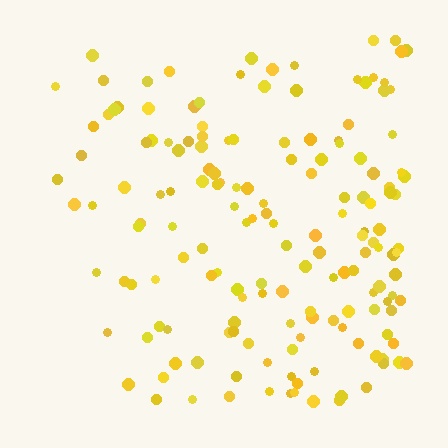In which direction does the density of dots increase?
From left to right, with the right side densest.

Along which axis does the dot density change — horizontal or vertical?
Horizontal.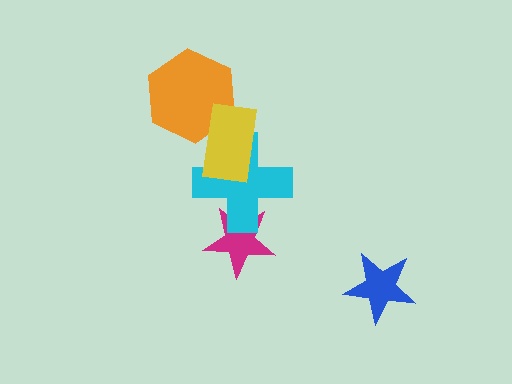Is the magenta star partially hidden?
Yes, it is partially covered by another shape.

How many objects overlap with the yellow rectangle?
2 objects overlap with the yellow rectangle.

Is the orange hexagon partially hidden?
Yes, it is partially covered by another shape.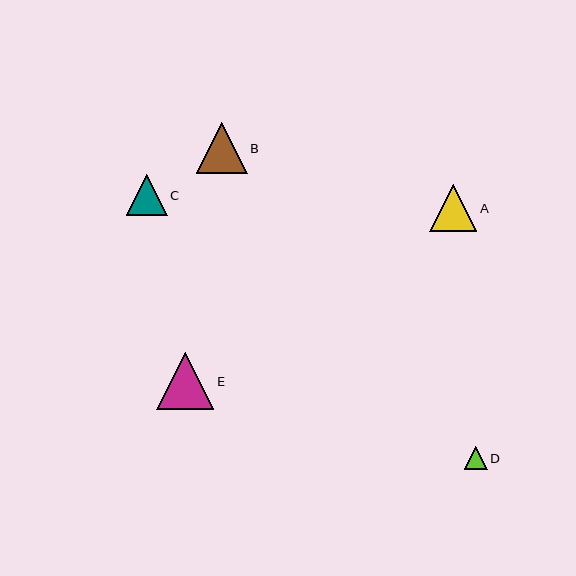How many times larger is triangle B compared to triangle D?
Triangle B is approximately 2.2 times the size of triangle D.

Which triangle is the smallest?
Triangle D is the smallest with a size of approximately 23 pixels.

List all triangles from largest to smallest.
From largest to smallest: E, B, A, C, D.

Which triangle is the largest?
Triangle E is the largest with a size of approximately 58 pixels.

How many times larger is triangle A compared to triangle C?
Triangle A is approximately 1.1 times the size of triangle C.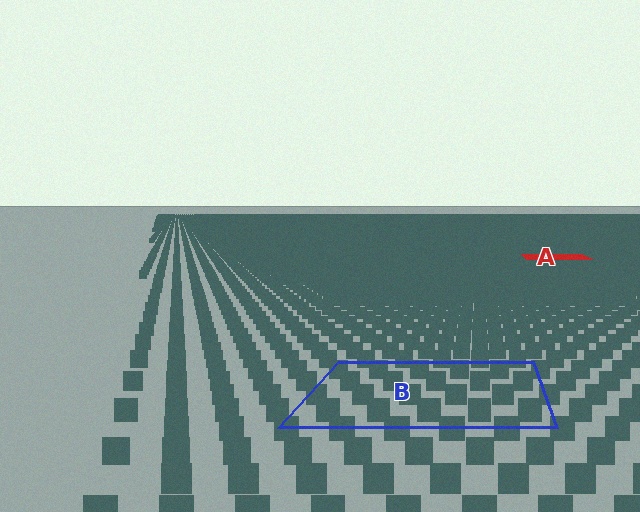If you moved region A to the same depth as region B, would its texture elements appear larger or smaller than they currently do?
They would appear larger. At a closer depth, the same texture elements are projected at a bigger on-screen size.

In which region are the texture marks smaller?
The texture marks are smaller in region A, because it is farther away.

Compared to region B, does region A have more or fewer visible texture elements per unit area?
Region A has more texture elements per unit area — they are packed more densely because it is farther away.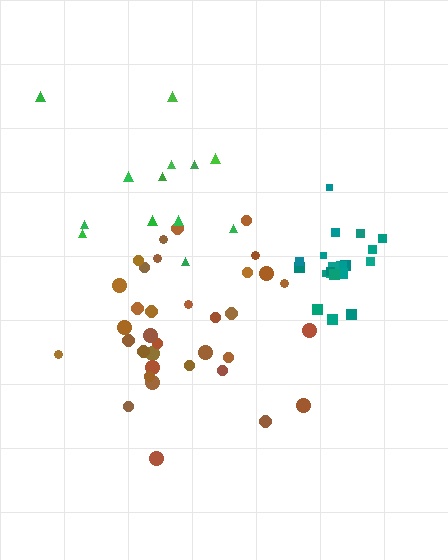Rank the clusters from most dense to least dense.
teal, brown, green.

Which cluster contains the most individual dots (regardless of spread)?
Brown (35).